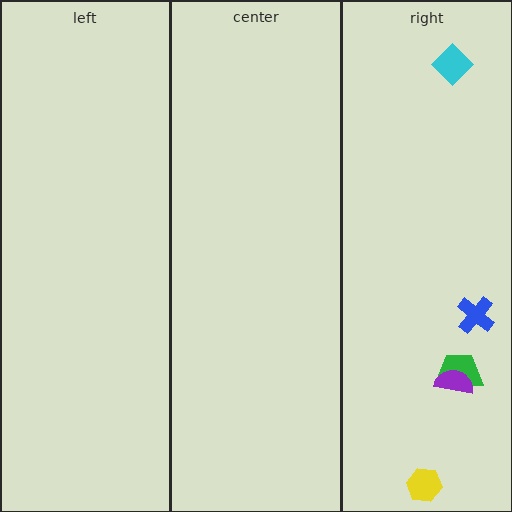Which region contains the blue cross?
The right region.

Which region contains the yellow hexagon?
The right region.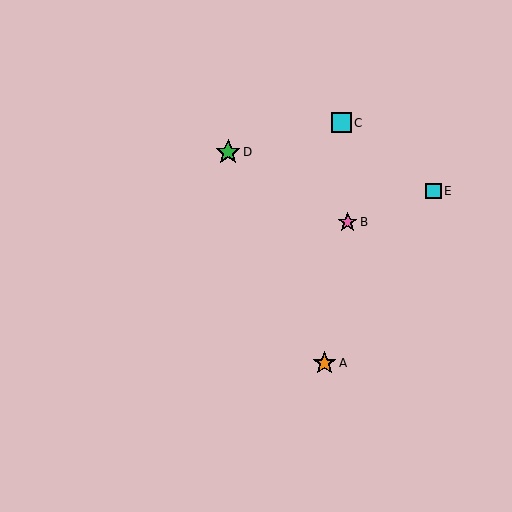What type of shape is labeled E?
Shape E is a cyan square.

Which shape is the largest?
The green star (labeled D) is the largest.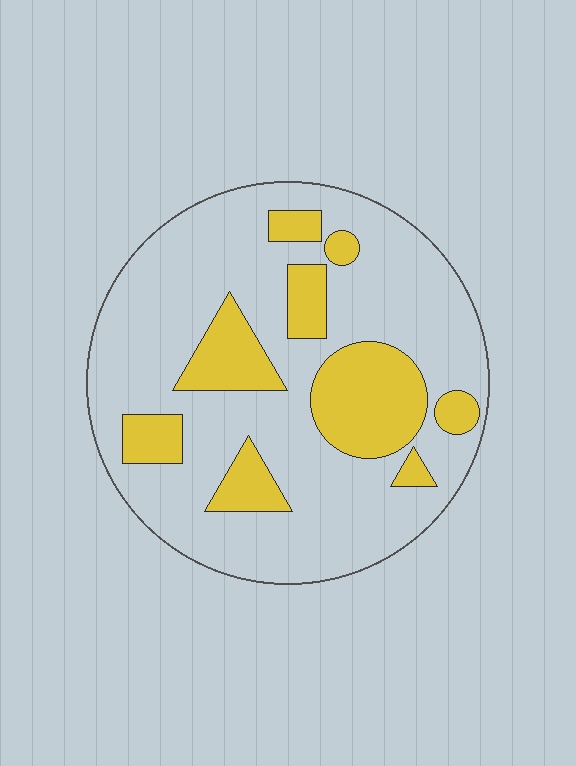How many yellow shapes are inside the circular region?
9.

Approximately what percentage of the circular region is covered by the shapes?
Approximately 25%.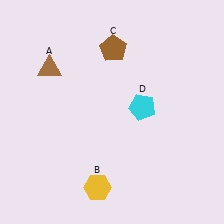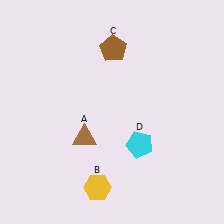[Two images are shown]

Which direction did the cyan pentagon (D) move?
The cyan pentagon (D) moved down.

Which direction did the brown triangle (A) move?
The brown triangle (A) moved down.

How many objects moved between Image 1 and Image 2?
2 objects moved between the two images.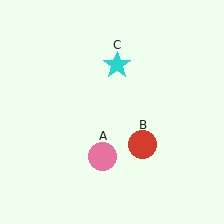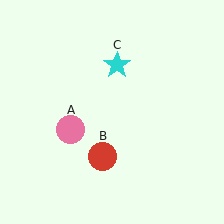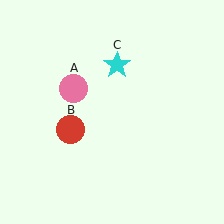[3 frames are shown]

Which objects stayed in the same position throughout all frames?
Cyan star (object C) remained stationary.